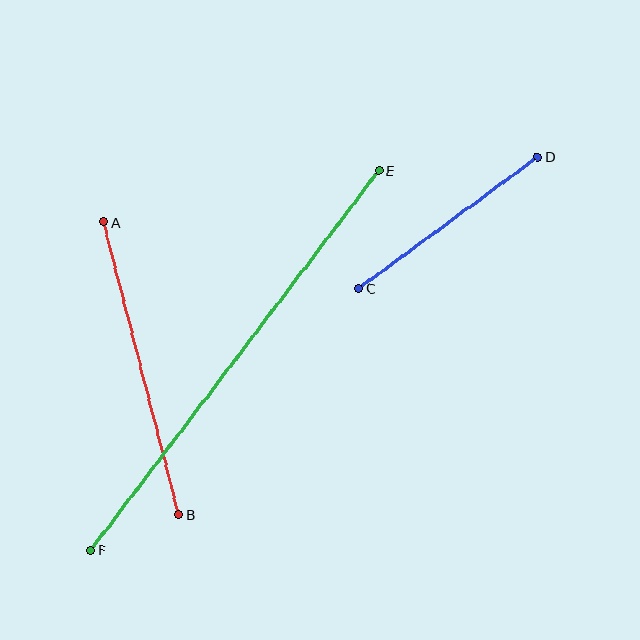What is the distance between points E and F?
The distance is approximately 477 pixels.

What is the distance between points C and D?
The distance is approximately 222 pixels.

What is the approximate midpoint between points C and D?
The midpoint is at approximately (448, 223) pixels.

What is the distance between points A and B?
The distance is approximately 302 pixels.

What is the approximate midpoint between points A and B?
The midpoint is at approximately (141, 368) pixels.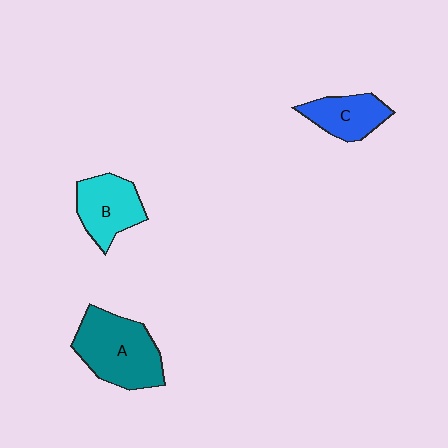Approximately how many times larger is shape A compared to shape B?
Approximately 1.4 times.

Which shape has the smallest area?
Shape C (blue).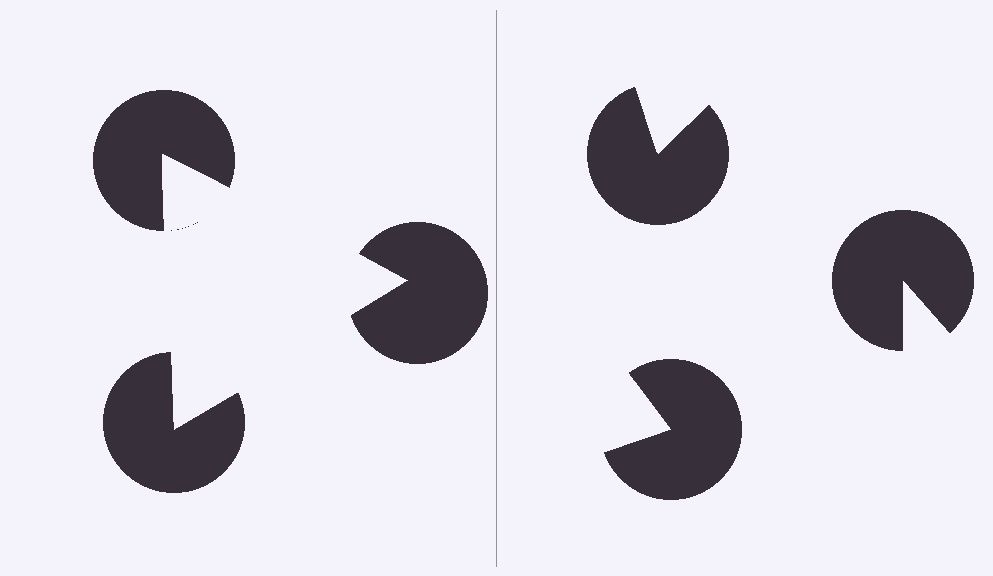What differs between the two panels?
The pac-man discs are positioned identically on both sides; only the wedge orientations differ. On the left they align to a triangle; on the right they are misaligned.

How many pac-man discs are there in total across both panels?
6 — 3 on each side.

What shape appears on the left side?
An illusory triangle.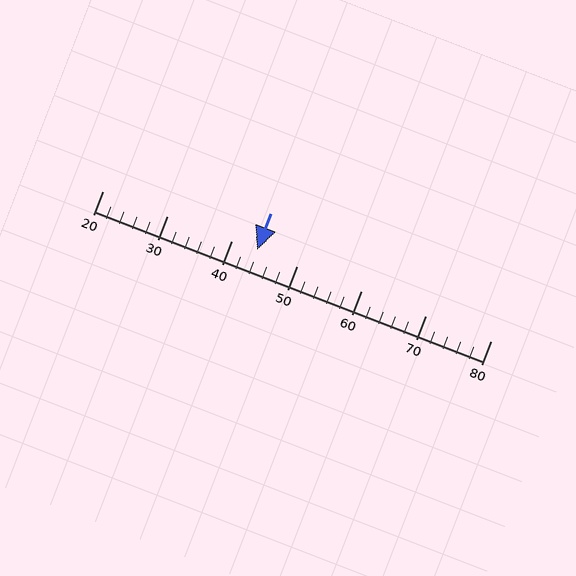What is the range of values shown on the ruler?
The ruler shows values from 20 to 80.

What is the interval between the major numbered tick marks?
The major tick marks are spaced 10 units apart.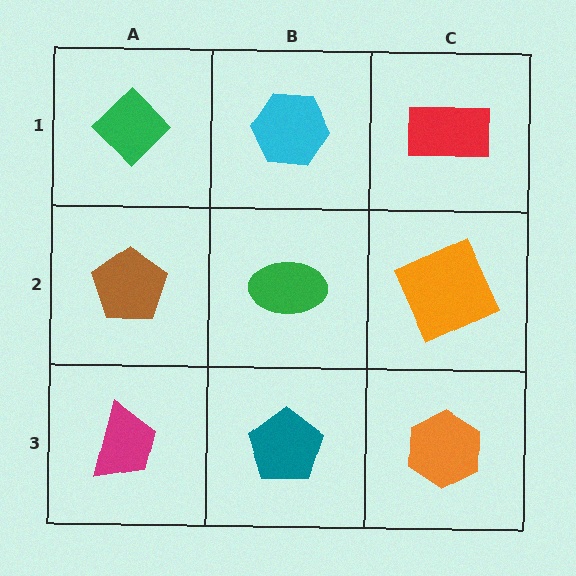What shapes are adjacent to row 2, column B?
A cyan hexagon (row 1, column B), a teal pentagon (row 3, column B), a brown pentagon (row 2, column A), an orange square (row 2, column C).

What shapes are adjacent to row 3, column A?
A brown pentagon (row 2, column A), a teal pentagon (row 3, column B).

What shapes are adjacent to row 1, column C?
An orange square (row 2, column C), a cyan hexagon (row 1, column B).